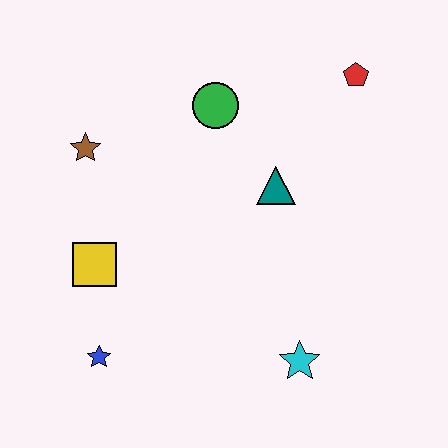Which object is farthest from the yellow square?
The red pentagon is farthest from the yellow square.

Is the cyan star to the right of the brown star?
Yes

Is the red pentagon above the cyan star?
Yes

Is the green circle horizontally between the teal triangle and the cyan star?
No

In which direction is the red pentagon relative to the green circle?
The red pentagon is to the right of the green circle.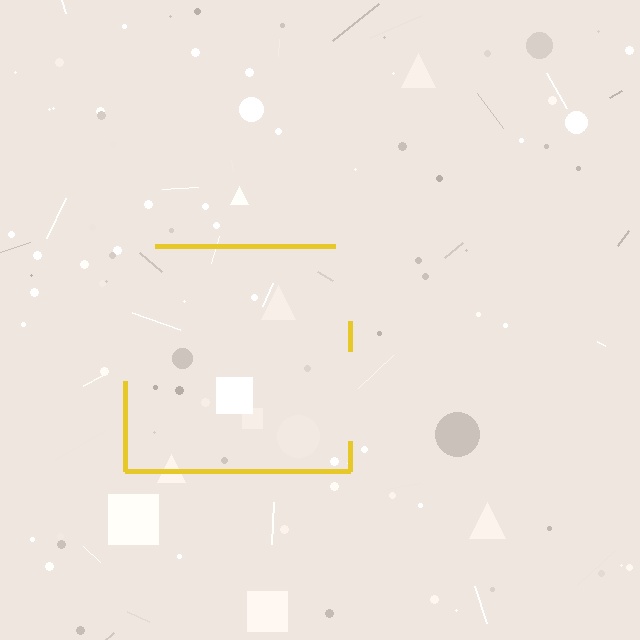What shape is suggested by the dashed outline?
The dashed outline suggests a square.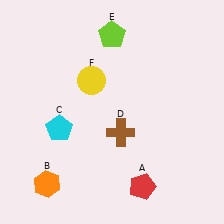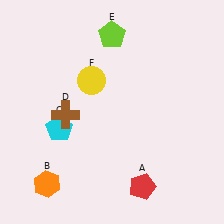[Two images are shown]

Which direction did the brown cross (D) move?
The brown cross (D) moved left.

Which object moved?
The brown cross (D) moved left.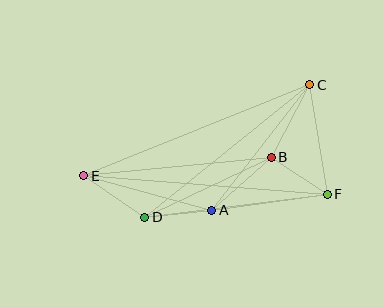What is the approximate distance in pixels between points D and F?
The distance between D and F is approximately 184 pixels.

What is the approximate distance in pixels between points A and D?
The distance between A and D is approximately 67 pixels.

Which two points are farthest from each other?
Points E and F are farthest from each other.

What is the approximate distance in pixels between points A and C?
The distance between A and C is approximately 159 pixels.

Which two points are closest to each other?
Points B and F are closest to each other.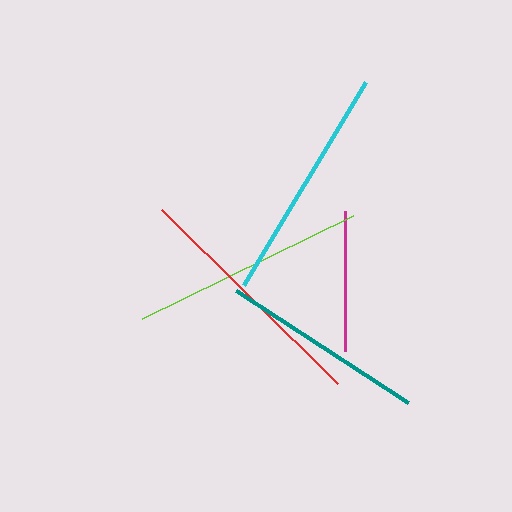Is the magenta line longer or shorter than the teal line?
The teal line is longer than the magenta line.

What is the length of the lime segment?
The lime segment is approximately 235 pixels long.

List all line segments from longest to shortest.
From longest to shortest: red, cyan, lime, teal, magenta.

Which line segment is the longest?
The red line is the longest at approximately 248 pixels.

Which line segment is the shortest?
The magenta line is the shortest at approximately 140 pixels.